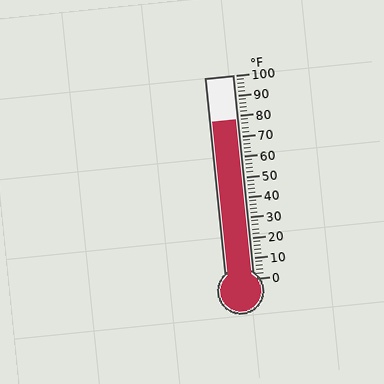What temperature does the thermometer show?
The thermometer shows approximately 78°F.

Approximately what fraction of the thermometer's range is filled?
The thermometer is filled to approximately 80% of its range.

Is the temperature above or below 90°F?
The temperature is below 90°F.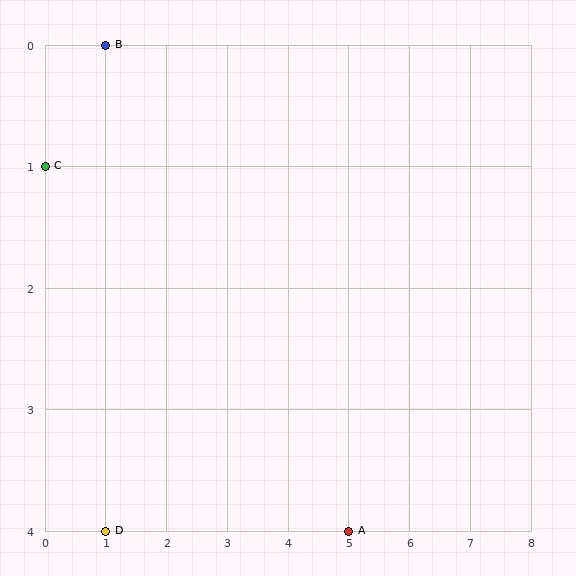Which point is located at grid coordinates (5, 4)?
Point A is at (5, 4).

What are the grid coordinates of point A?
Point A is at grid coordinates (5, 4).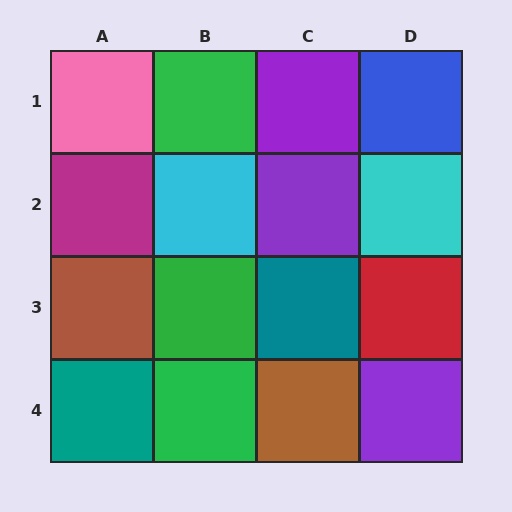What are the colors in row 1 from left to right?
Pink, green, purple, blue.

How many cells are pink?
1 cell is pink.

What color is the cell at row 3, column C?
Teal.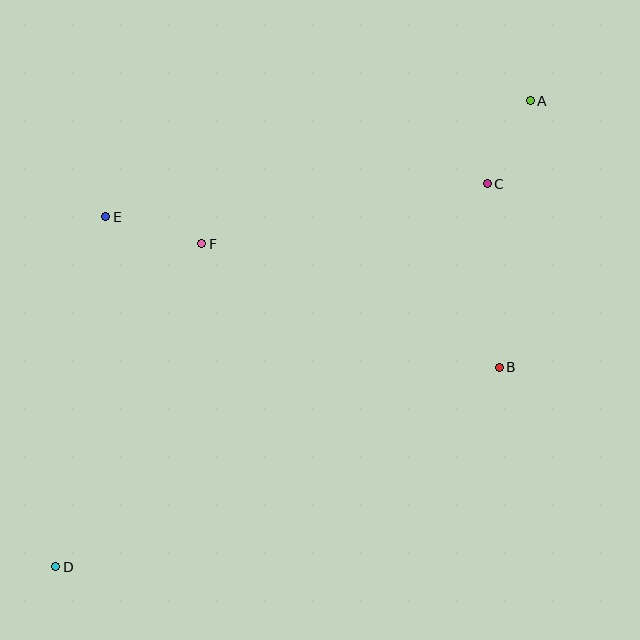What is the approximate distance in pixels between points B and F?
The distance between B and F is approximately 322 pixels.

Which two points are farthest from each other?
Points A and D are farthest from each other.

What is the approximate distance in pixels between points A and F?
The distance between A and F is approximately 358 pixels.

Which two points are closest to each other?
Points A and C are closest to each other.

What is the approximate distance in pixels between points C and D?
The distance between C and D is approximately 577 pixels.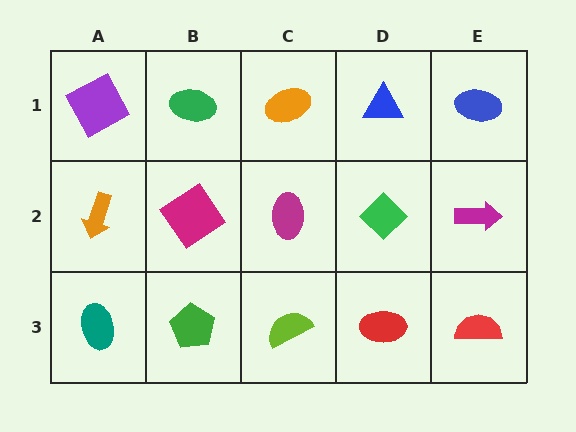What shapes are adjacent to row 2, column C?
An orange ellipse (row 1, column C), a lime semicircle (row 3, column C), a magenta diamond (row 2, column B), a green diamond (row 2, column D).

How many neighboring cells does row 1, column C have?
3.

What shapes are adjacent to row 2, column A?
A purple square (row 1, column A), a teal ellipse (row 3, column A), a magenta diamond (row 2, column B).